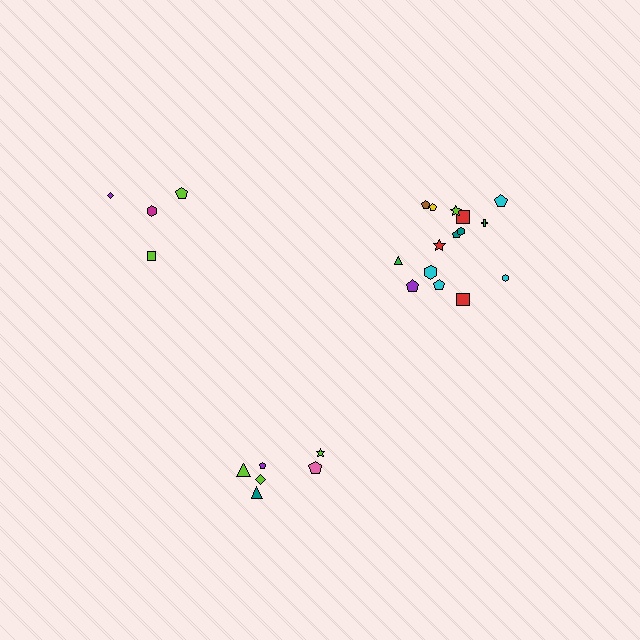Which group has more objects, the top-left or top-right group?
The top-right group.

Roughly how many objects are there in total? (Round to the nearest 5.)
Roughly 25 objects in total.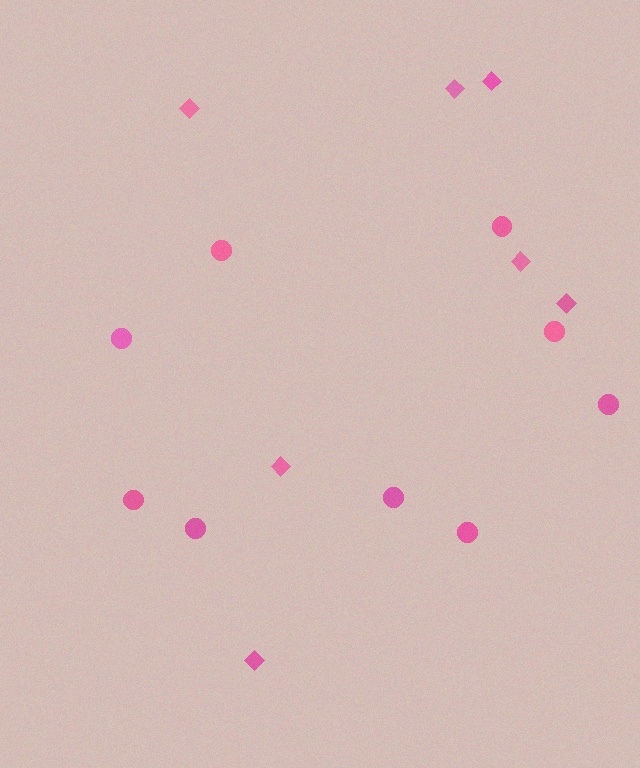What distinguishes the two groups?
There are 2 groups: one group of diamonds (7) and one group of circles (9).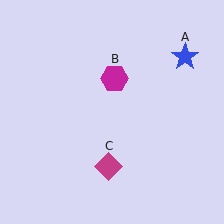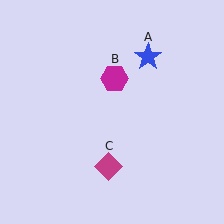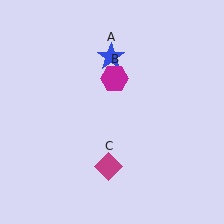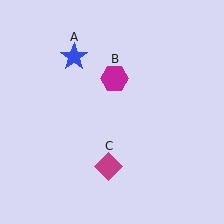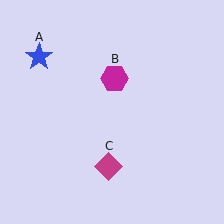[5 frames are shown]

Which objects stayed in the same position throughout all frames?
Magenta hexagon (object B) and magenta diamond (object C) remained stationary.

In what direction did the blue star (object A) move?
The blue star (object A) moved left.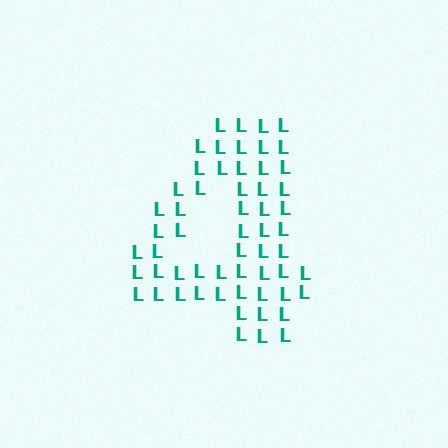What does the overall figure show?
The overall figure shows the digit 4.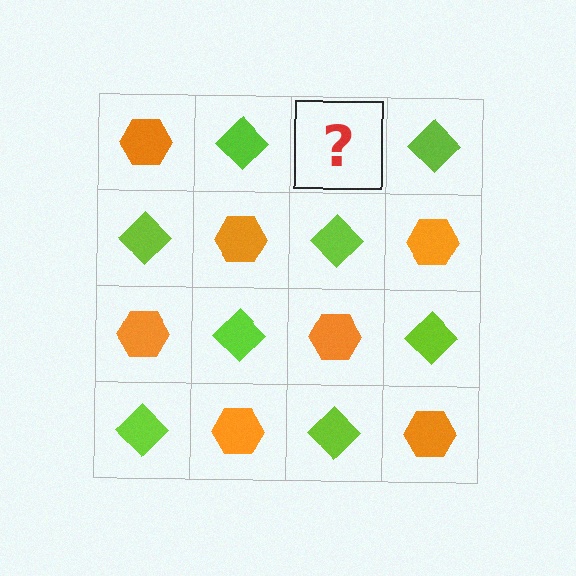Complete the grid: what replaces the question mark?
The question mark should be replaced with an orange hexagon.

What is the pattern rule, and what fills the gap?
The rule is that it alternates orange hexagon and lime diamond in a checkerboard pattern. The gap should be filled with an orange hexagon.